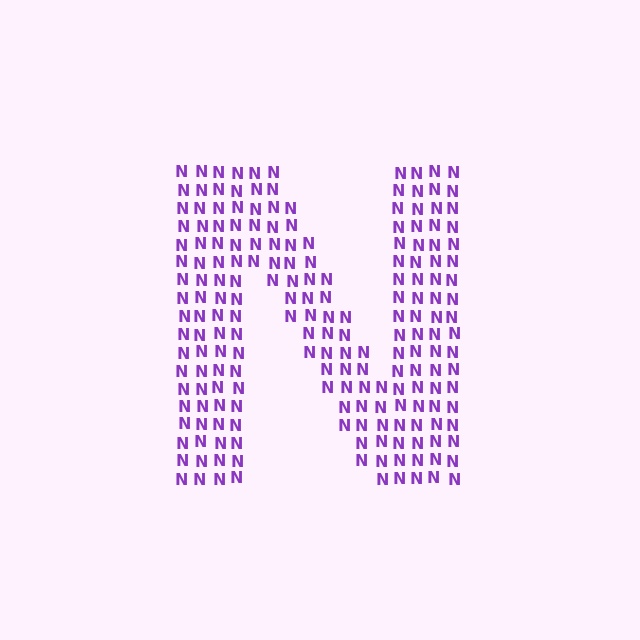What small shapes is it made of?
It is made of small letter N's.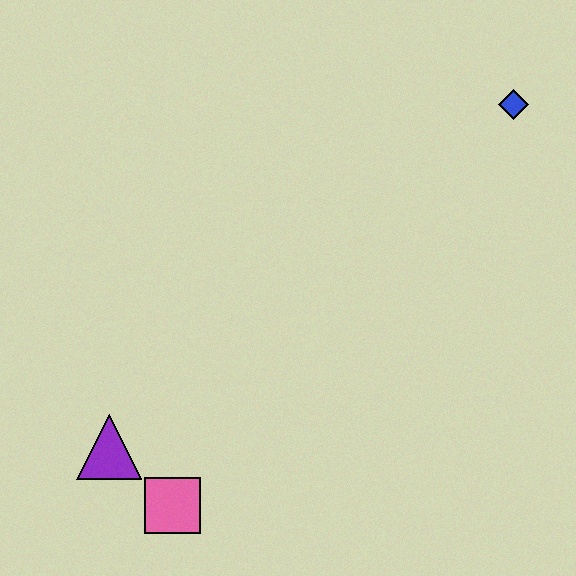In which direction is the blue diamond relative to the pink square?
The blue diamond is above the pink square.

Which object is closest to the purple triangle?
The pink square is closest to the purple triangle.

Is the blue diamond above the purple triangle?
Yes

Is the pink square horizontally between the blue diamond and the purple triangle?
Yes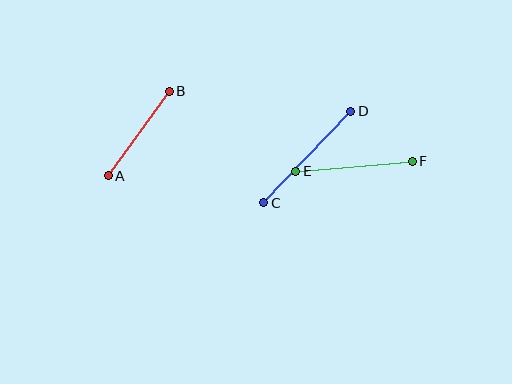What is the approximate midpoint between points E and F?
The midpoint is at approximately (354, 166) pixels.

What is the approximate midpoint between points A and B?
The midpoint is at approximately (139, 133) pixels.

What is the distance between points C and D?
The distance is approximately 126 pixels.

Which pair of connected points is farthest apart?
Points C and D are farthest apart.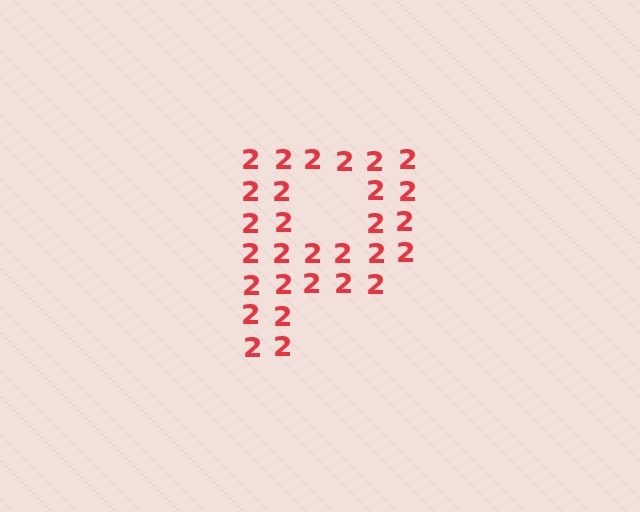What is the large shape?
The large shape is the letter P.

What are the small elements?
The small elements are digit 2's.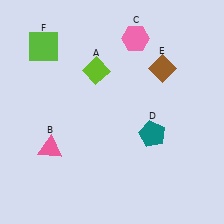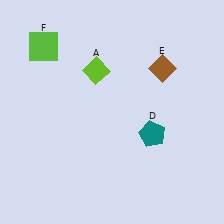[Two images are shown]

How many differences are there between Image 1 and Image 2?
There are 2 differences between the two images.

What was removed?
The pink triangle (B), the pink hexagon (C) were removed in Image 2.